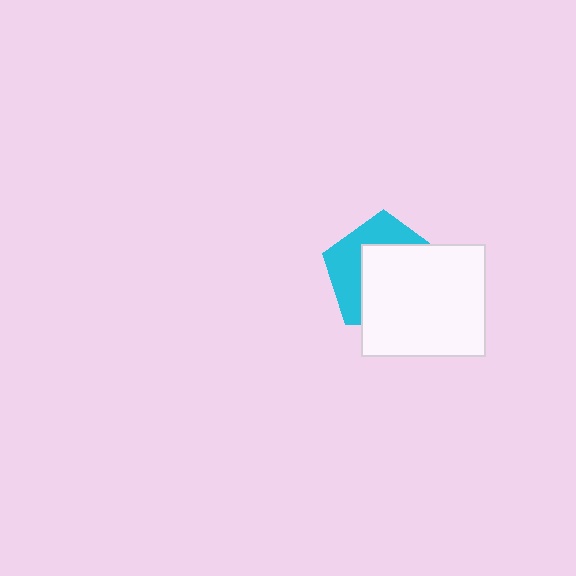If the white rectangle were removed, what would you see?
You would see the complete cyan pentagon.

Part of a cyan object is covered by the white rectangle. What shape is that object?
It is a pentagon.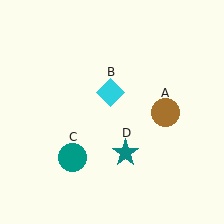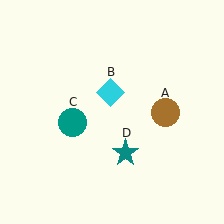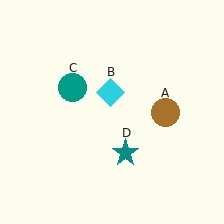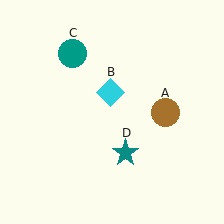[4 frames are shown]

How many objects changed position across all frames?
1 object changed position: teal circle (object C).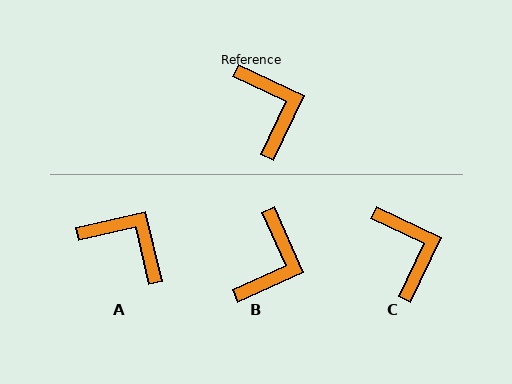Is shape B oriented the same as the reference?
No, it is off by about 41 degrees.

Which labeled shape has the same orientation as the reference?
C.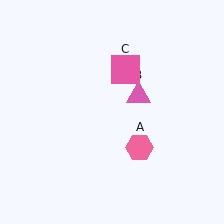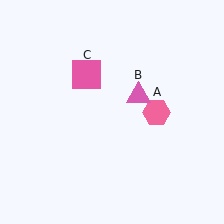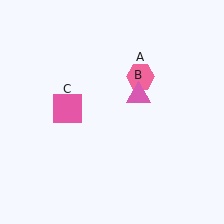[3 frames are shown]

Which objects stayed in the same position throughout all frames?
Pink triangle (object B) remained stationary.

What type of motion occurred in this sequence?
The pink hexagon (object A), pink square (object C) rotated counterclockwise around the center of the scene.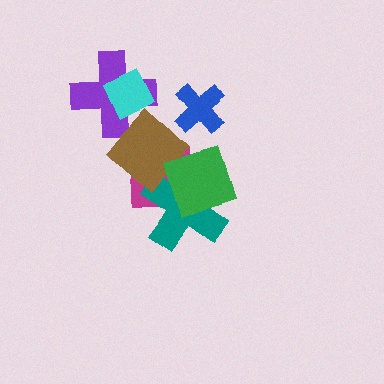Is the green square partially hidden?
No, no other shape covers it.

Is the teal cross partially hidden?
Yes, it is partially covered by another shape.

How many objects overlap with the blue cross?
0 objects overlap with the blue cross.